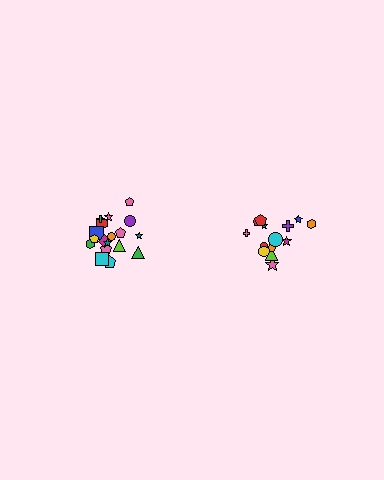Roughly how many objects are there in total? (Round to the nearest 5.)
Roughly 35 objects in total.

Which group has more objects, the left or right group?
The left group.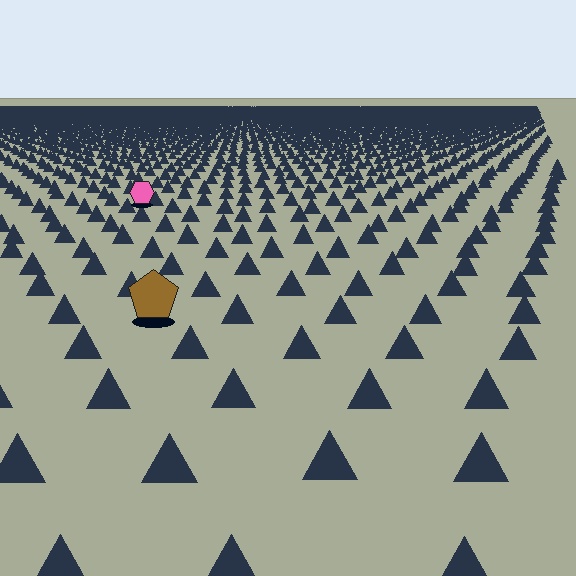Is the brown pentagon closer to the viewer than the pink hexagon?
Yes. The brown pentagon is closer — you can tell from the texture gradient: the ground texture is coarser near it.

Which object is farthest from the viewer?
The pink hexagon is farthest from the viewer. It appears smaller and the ground texture around it is denser.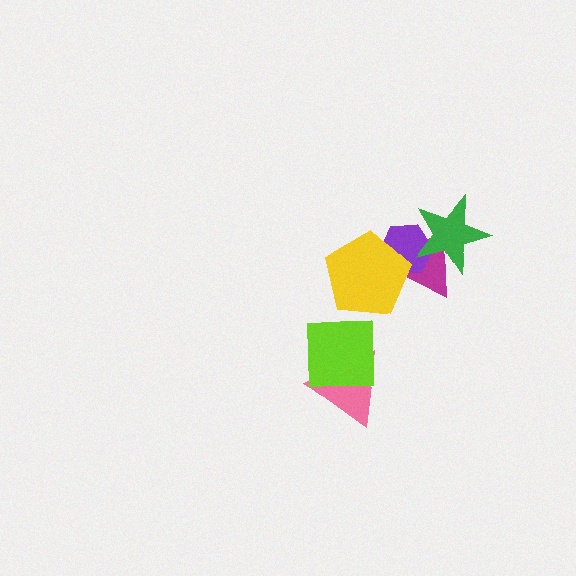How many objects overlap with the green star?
2 objects overlap with the green star.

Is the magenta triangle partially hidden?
Yes, it is partially covered by another shape.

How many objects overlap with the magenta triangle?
3 objects overlap with the magenta triangle.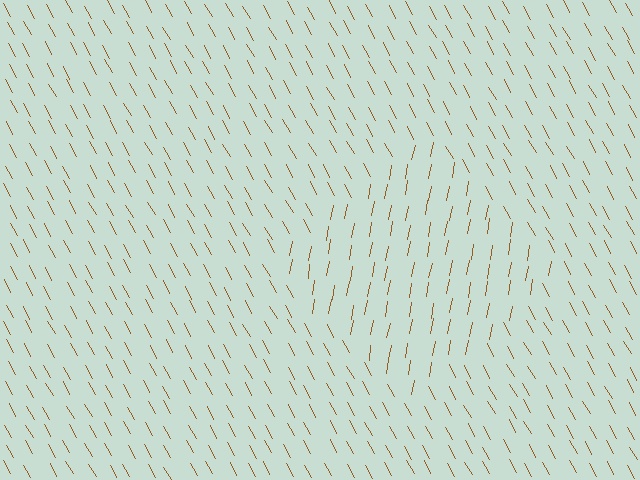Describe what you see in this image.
The image is filled with small brown line segments. A diamond region in the image has lines oriented differently from the surrounding lines, creating a visible texture boundary.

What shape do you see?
I see a diamond.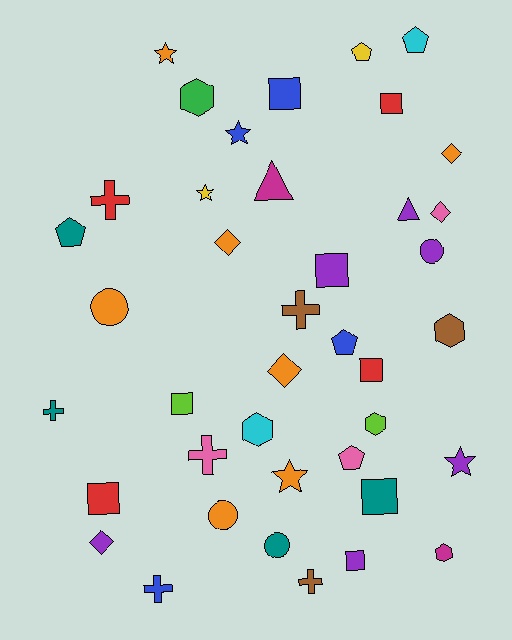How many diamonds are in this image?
There are 5 diamonds.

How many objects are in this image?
There are 40 objects.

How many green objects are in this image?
There is 1 green object.